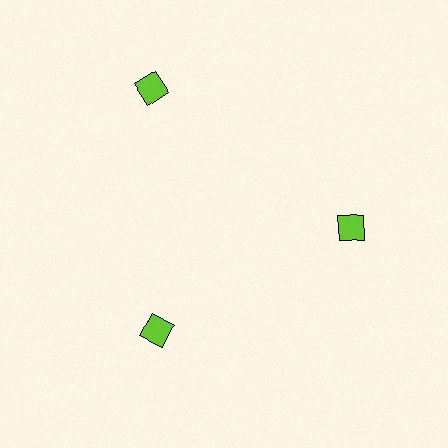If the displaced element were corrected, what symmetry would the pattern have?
It would have 3-fold rotational symmetry — the pattern would map onto itself every 120 degrees.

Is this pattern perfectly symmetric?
No. The 3 lime squares are arranged in a ring, but one element near the 11 o'clock position is pushed outward from the center, breaking the 3-fold rotational symmetry.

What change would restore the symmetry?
The symmetry would be restored by moving it inward, back onto the ring so that all 3 squares sit at equal angles and equal distance from the center.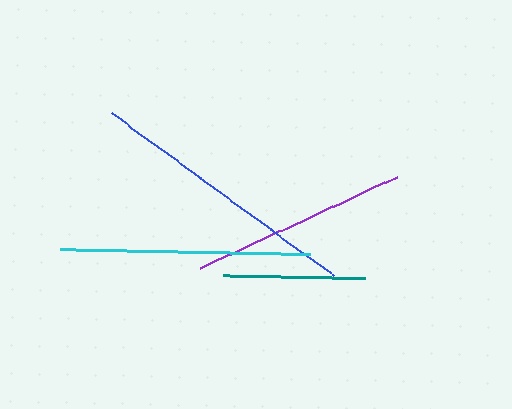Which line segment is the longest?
The blue line is the longest at approximately 275 pixels.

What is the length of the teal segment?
The teal segment is approximately 142 pixels long.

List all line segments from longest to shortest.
From longest to shortest: blue, cyan, purple, teal.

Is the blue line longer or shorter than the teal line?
The blue line is longer than the teal line.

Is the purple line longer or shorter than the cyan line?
The cyan line is longer than the purple line.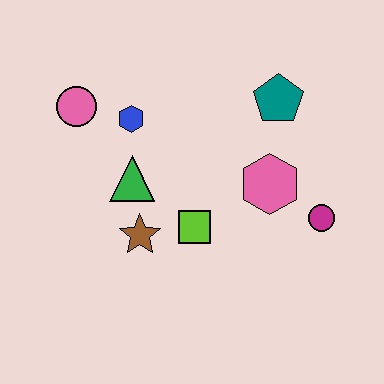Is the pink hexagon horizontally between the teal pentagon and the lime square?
Yes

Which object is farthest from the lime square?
The pink circle is farthest from the lime square.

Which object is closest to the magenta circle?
The pink hexagon is closest to the magenta circle.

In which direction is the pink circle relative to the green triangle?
The pink circle is above the green triangle.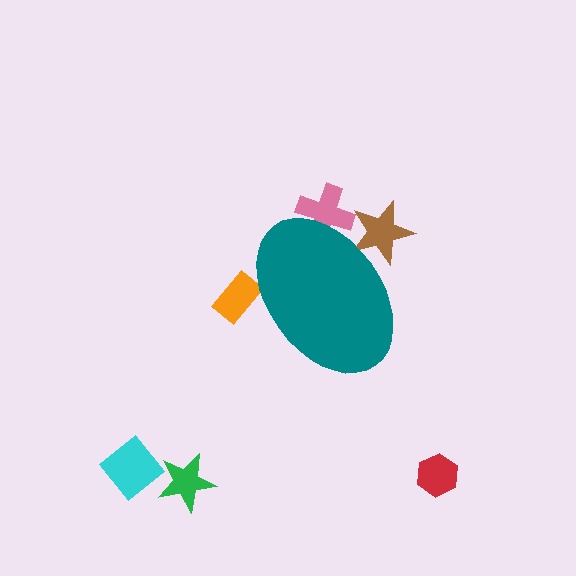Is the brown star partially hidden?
Yes, the brown star is partially hidden behind the teal ellipse.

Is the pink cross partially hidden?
Yes, the pink cross is partially hidden behind the teal ellipse.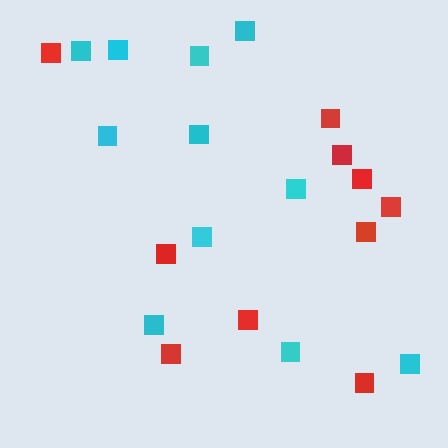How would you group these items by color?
There are 2 groups: one group of red squares (10) and one group of cyan squares (11).